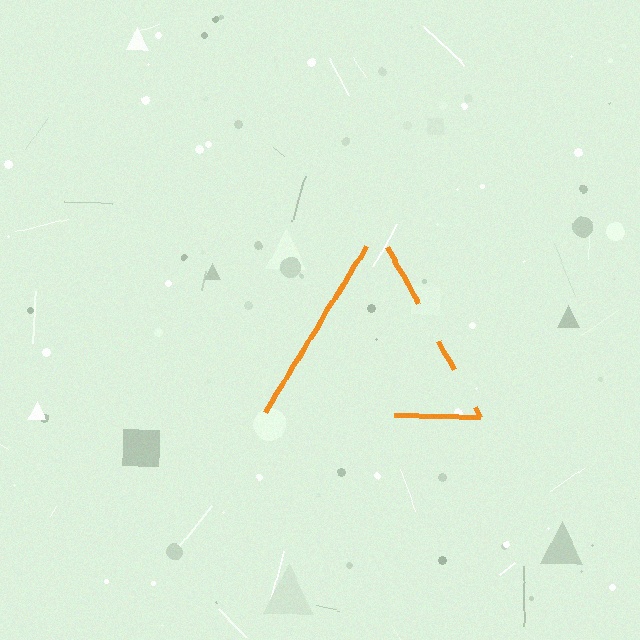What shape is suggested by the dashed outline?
The dashed outline suggests a triangle.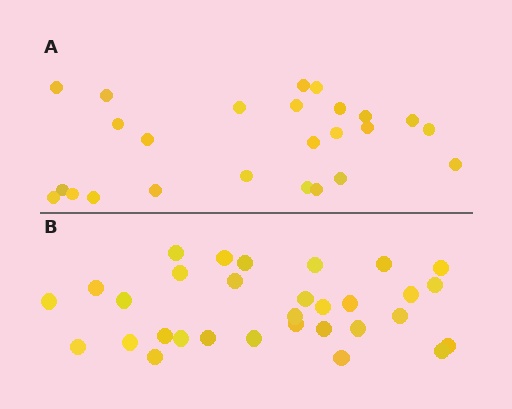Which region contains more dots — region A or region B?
Region B (the bottom region) has more dots.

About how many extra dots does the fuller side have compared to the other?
Region B has about 6 more dots than region A.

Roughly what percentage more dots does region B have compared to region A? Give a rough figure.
About 25% more.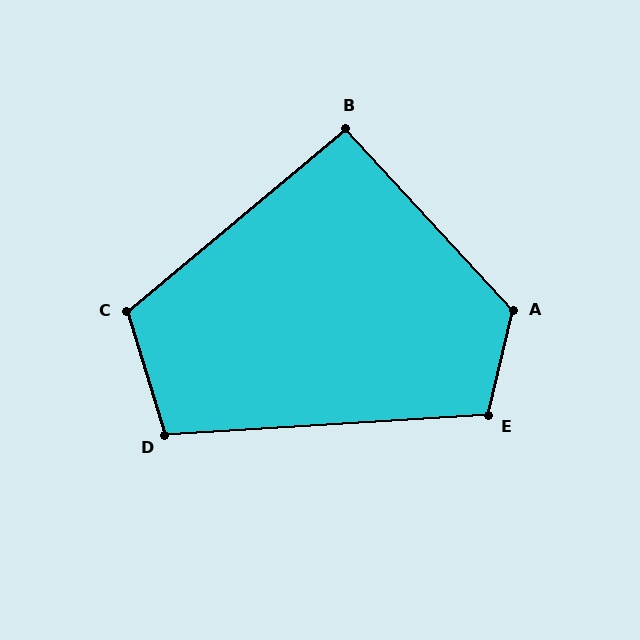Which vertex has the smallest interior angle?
B, at approximately 93 degrees.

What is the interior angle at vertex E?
Approximately 107 degrees (obtuse).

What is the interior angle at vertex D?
Approximately 104 degrees (obtuse).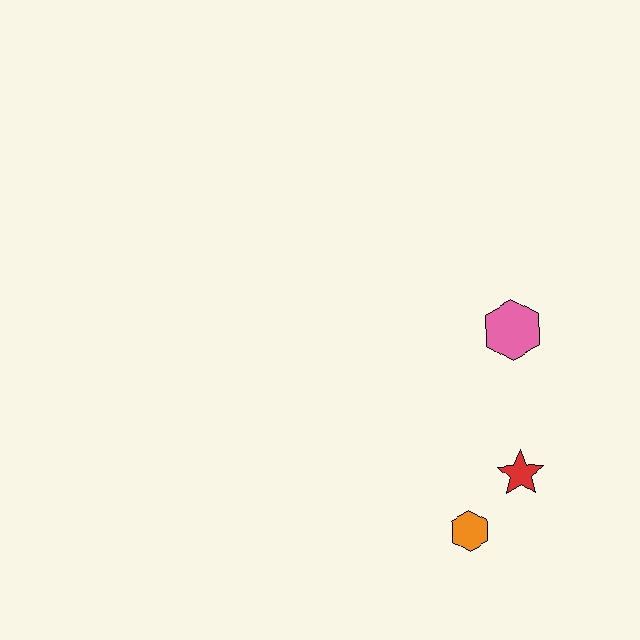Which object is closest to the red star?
The orange hexagon is closest to the red star.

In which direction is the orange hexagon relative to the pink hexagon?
The orange hexagon is below the pink hexagon.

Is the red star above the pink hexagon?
No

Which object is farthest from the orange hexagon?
The pink hexagon is farthest from the orange hexagon.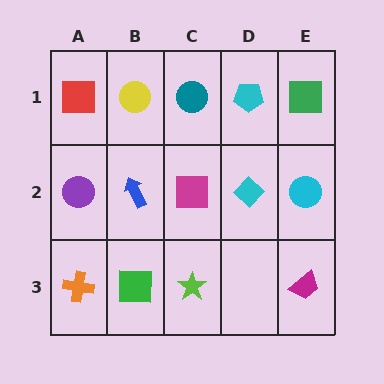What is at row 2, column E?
A cyan circle.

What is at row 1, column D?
A cyan pentagon.